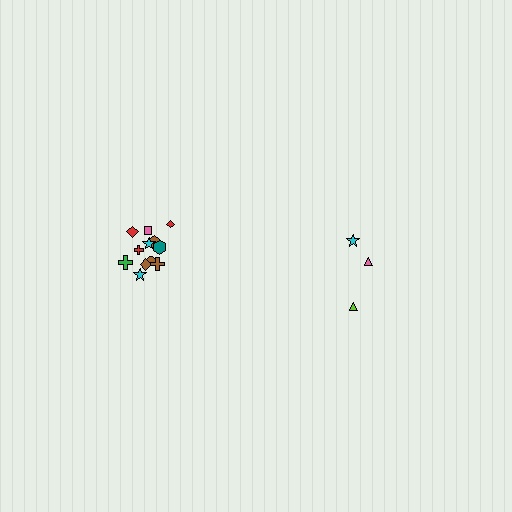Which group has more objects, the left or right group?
The left group.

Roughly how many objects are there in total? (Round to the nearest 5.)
Roughly 15 objects in total.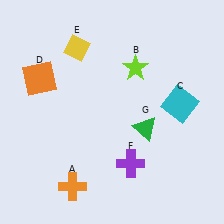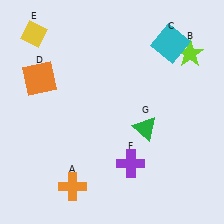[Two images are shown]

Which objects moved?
The objects that moved are: the lime star (B), the cyan square (C), the yellow diamond (E).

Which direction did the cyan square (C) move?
The cyan square (C) moved up.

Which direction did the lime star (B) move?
The lime star (B) moved right.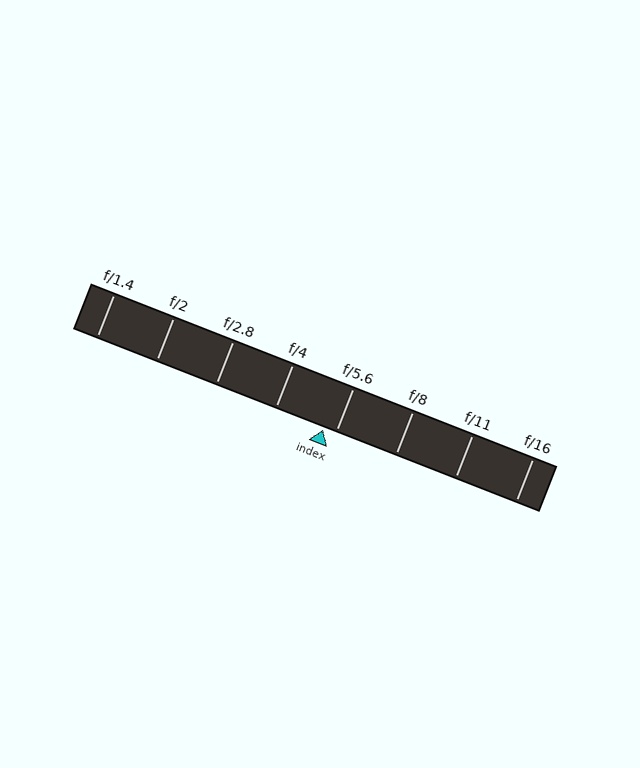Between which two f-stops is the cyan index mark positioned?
The index mark is between f/4 and f/5.6.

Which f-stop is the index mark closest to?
The index mark is closest to f/5.6.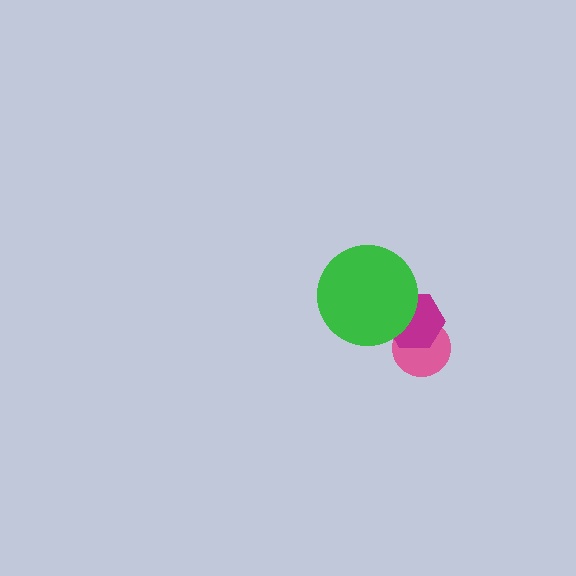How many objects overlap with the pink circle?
1 object overlaps with the pink circle.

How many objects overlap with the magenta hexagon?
2 objects overlap with the magenta hexagon.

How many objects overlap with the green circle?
1 object overlaps with the green circle.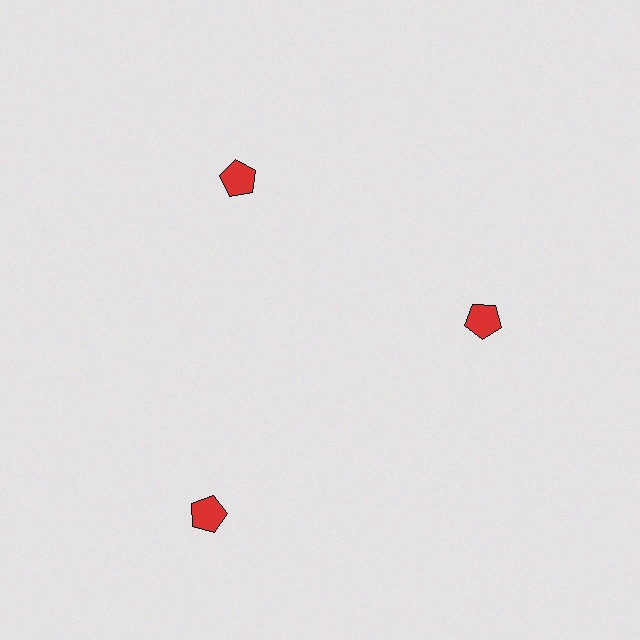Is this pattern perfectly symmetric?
No. The 3 red pentagons are arranged in a ring, but one element near the 7 o'clock position is pushed outward from the center, breaking the 3-fold rotational symmetry.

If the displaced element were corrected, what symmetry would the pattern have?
It would have 3-fold rotational symmetry — the pattern would map onto itself every 120 degrees.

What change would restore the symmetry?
The symmetry would be restored by moving it inward, back onto the ring so that all 3 pentagons sit at equal angles and equal distance from the center.